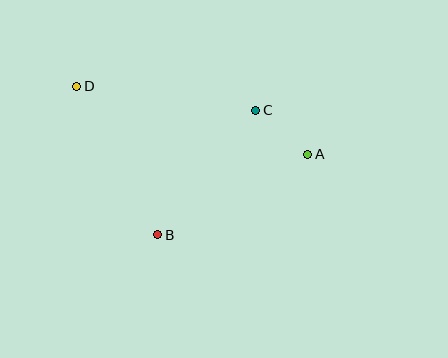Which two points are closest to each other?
Points A and C are closest to each other.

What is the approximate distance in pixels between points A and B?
The distance between A and B is approximately 170 pixels.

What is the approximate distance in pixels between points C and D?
The distance between C and D is approximately 180 pixels.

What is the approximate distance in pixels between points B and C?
The distance between B and C is approximately 158 pixels.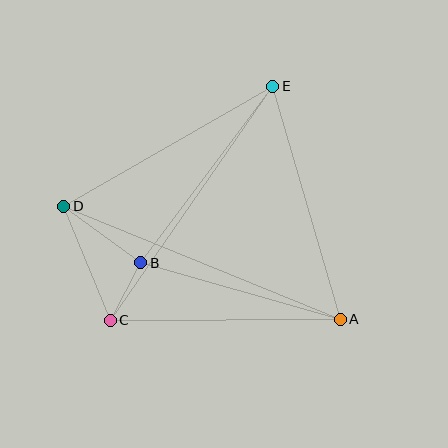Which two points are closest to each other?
Points B and C are closest to each other.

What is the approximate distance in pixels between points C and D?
The distance between C and D is approximately 123 pixels.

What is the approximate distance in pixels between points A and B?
The distance between A and B is approximately 208 pixels.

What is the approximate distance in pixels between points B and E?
The distance between B and E is approximately 220 pixels.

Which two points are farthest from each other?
Points A and D are farthest from each other.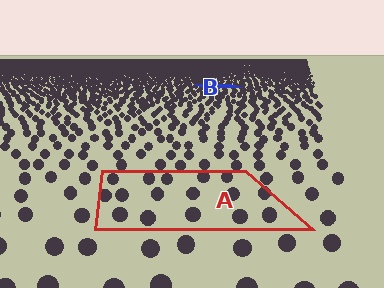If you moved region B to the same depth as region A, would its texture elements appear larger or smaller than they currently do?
They would appear larger. At a closer depth, the same texture elements are projected at a bigger on-screen size.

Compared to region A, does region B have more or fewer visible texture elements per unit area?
Region B has more texture elements per unit area — they are packed more densely because it is farther away.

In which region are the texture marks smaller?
The texture marks are smaller in region B, because it is farther away.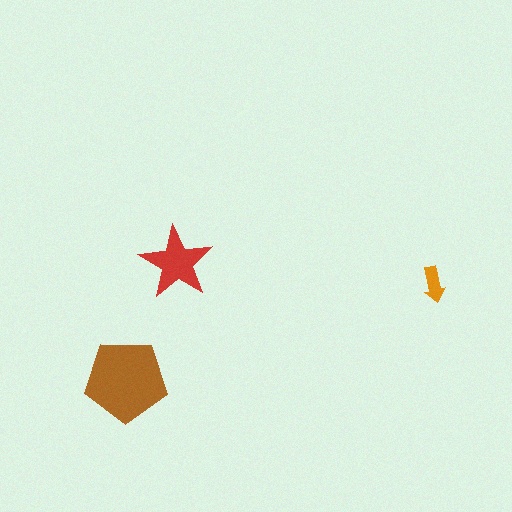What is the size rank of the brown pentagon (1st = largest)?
1st.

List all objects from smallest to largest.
The orange arrow, the red star, the brown pentagon.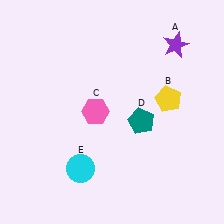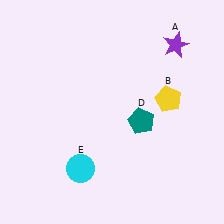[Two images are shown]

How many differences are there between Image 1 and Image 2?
There is 1 difference between the two images.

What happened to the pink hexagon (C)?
The pink hexagon (C) was removed in Image 2. It was in the top-left area of Image 1.